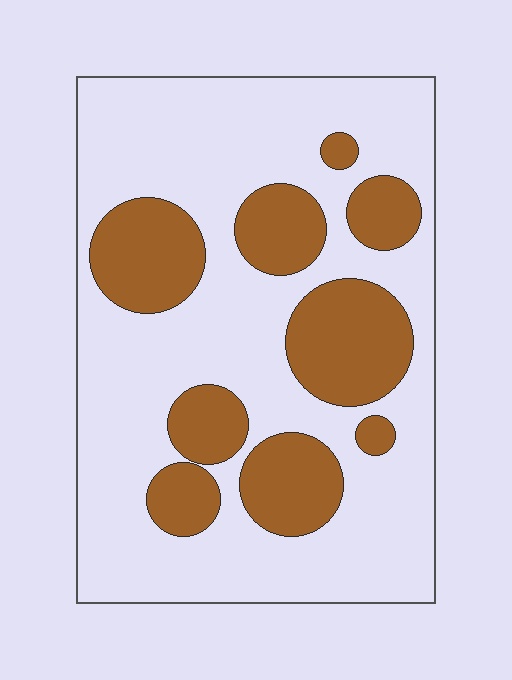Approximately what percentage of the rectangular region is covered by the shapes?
Approximately 30%.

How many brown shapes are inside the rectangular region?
9.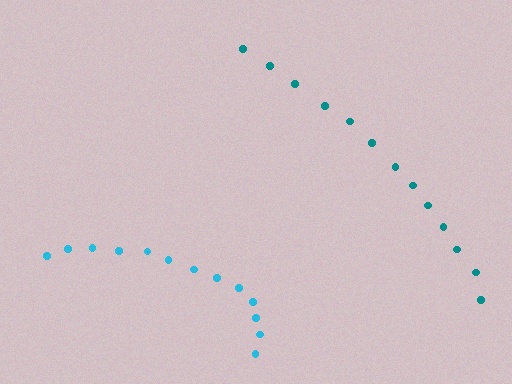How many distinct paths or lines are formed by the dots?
There are 2 distinct paths.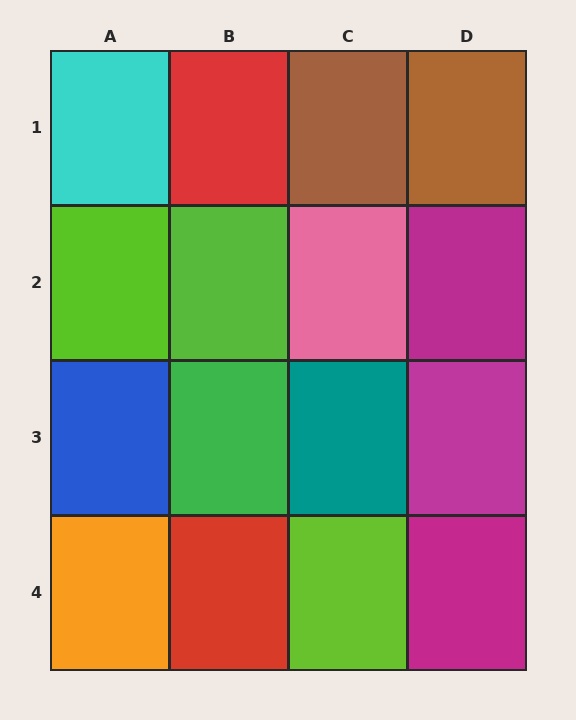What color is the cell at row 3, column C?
Teal.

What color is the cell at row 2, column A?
Lime.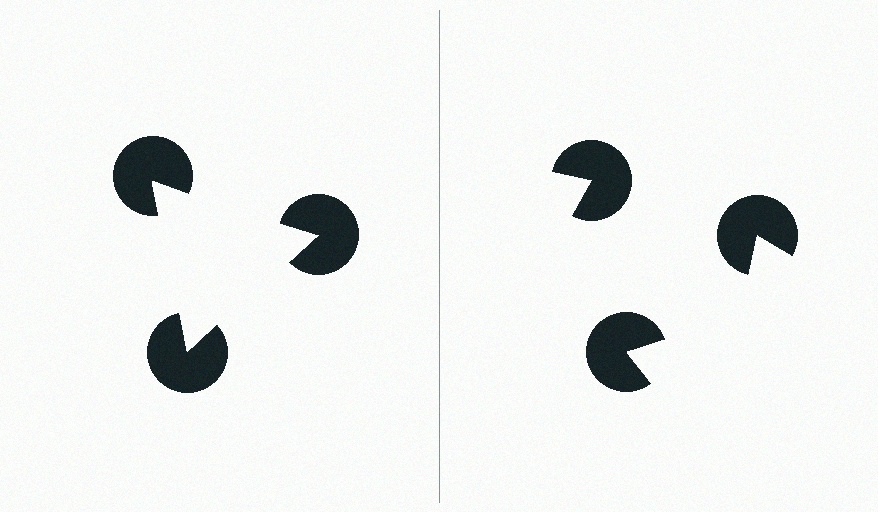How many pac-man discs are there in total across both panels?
6 — 3 on each side.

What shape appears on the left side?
An illusory triangle.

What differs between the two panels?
The pac-man discs are positioned identically on both sides; only the wedge orientations differ. On the left they align to a triangle; on the right they are misaligned.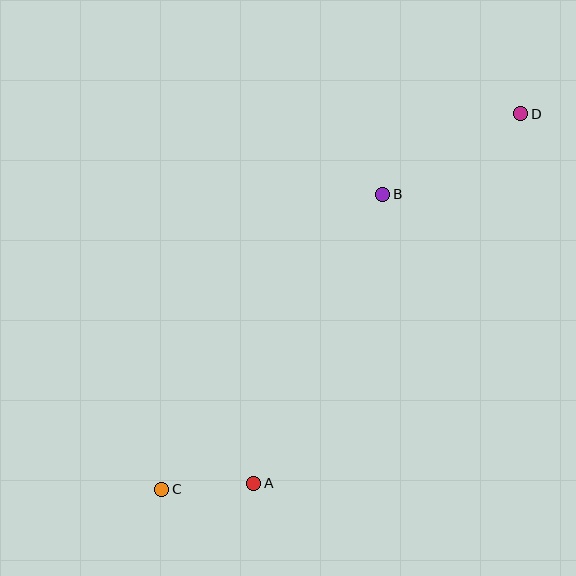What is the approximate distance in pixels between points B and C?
The distance between B and C is approximately 369 pixels.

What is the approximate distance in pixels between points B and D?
The distance between B and D is approximately 160 pixels.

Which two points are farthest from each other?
Points C and D are farthest from each other.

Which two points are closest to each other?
Points A and C are closest to each other.